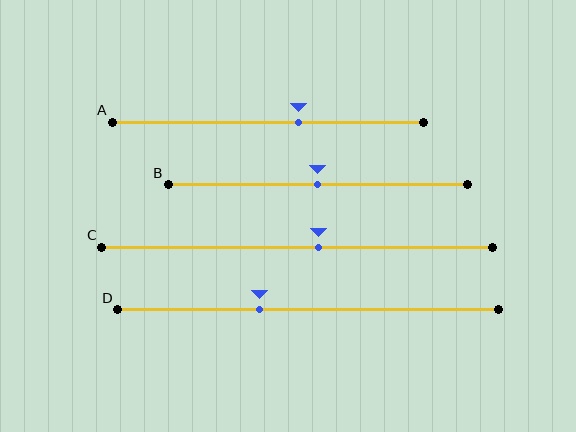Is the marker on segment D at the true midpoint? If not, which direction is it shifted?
No, the marker on segment D is shifted to the left by about 13% of the segment length.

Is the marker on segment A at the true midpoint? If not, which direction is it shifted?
No, the marker on segment A is shifted to the right by about 10% of the segment length.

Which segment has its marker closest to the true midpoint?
Segment B has its marker closest to the true midpoint.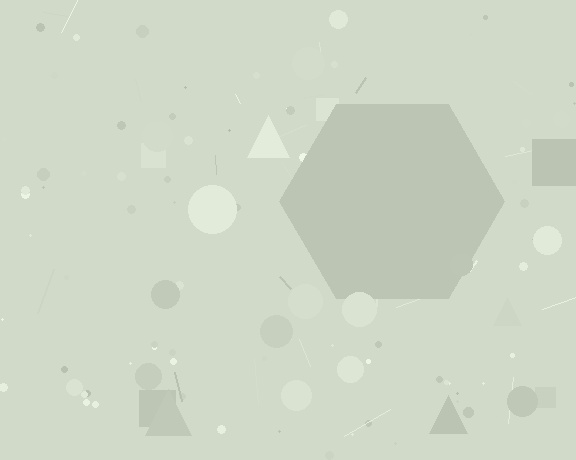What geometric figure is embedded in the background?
A hexagon is embedded in the background.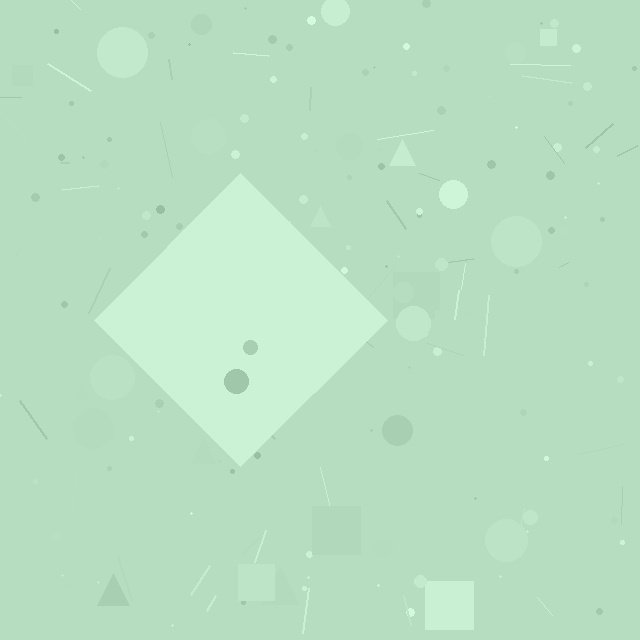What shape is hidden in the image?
A diamond is hidden in the image.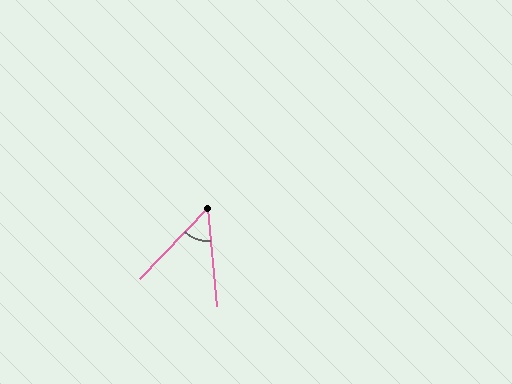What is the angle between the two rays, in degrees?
Approximately 49 degrees.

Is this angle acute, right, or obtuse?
It is acute.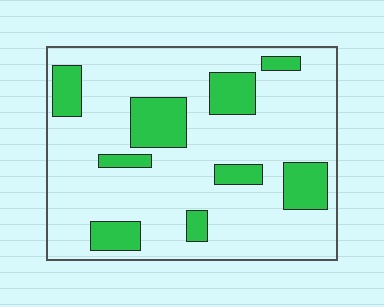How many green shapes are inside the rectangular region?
9.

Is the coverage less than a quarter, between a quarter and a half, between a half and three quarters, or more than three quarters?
Less than a quarter.